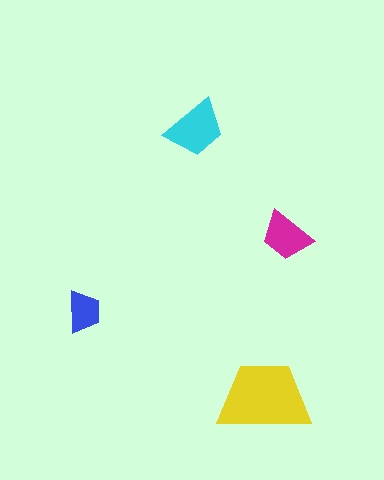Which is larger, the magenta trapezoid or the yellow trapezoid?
The yellow one.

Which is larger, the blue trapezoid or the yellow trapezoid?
The yellow one.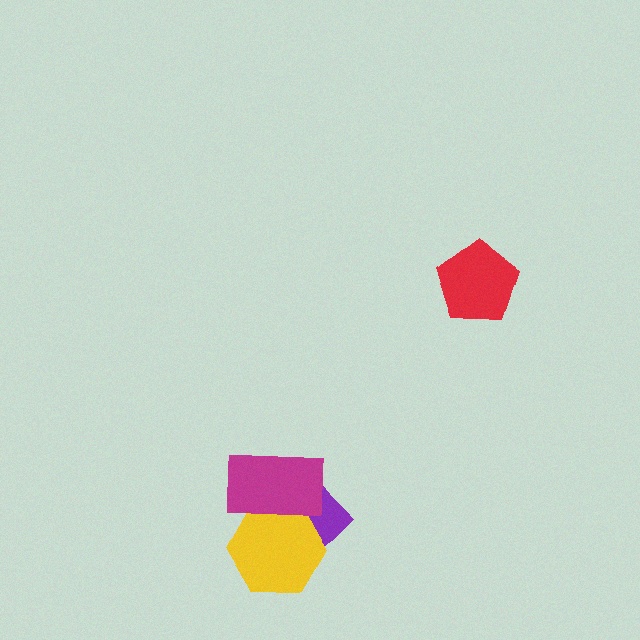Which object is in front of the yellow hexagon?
The magenta rectangle is in front of the yellow hexagon.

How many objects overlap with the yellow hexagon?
2 objects overlap with the yellow hexagon.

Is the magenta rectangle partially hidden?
No, no other shape covers it.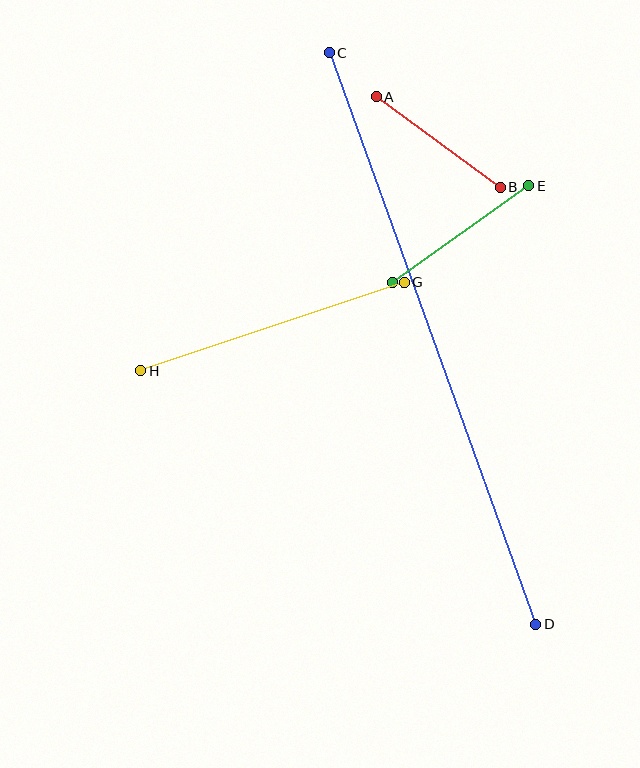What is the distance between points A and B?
The distance is approximately 154 pixels.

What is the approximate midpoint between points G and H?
The midpoint is at approximately (272, 327) pixels.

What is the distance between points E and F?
The distance is approximately 168 pixels.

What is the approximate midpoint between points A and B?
The midpoint is at approximately (438, 142) pixels.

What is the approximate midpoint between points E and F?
The midpoint is at approximately (460, 234) pixels.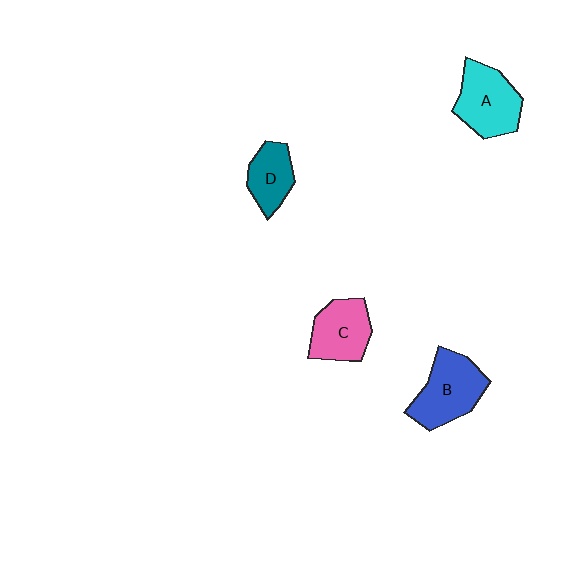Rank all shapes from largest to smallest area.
From largest to smallest: B (blue), A (cyan), C (pink), D (teal).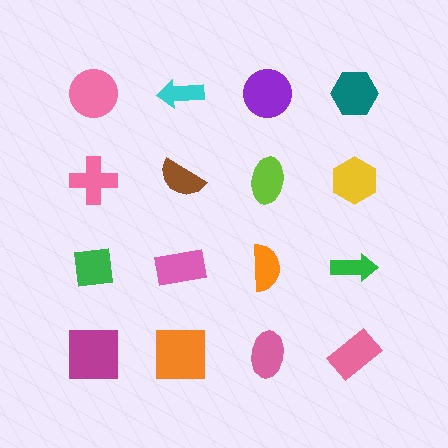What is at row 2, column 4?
A yellow hexagon.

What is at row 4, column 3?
A pink ellipse.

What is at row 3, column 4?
A green arrow.